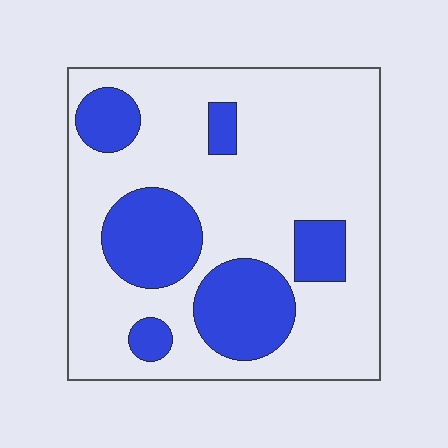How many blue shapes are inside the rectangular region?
6.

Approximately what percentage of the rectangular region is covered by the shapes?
Approximately 25%.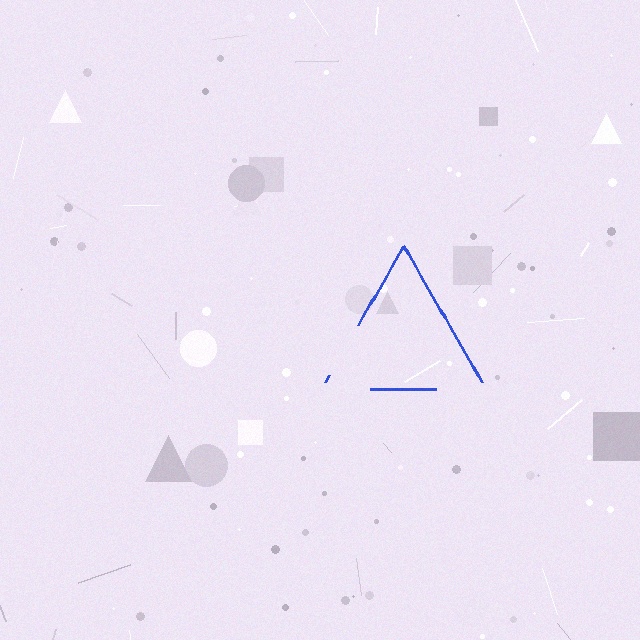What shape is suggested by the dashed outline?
The dashed outline suggests a triangle.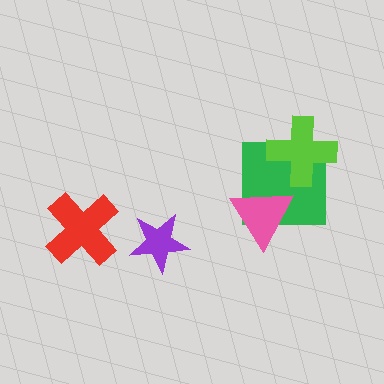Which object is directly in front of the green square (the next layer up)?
The lime cross is directly in front of the green square.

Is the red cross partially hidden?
No, no other shape covers it.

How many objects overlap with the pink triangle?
1 object overlaps with the pink triangle.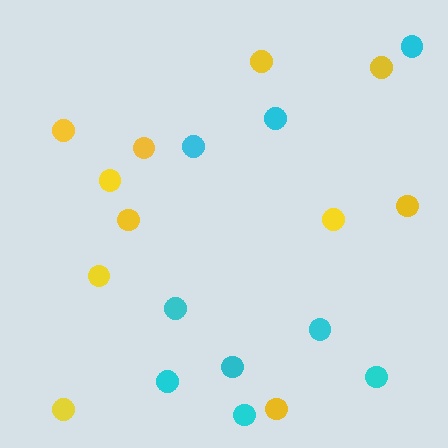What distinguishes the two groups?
There are 2 groups: one group of yellow circles (11) and one group of cyan circles (9).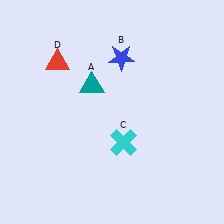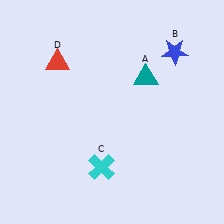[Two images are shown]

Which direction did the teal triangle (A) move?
The teal triangle (A) moved right.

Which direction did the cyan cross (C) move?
The cyan cross (C) moved down.